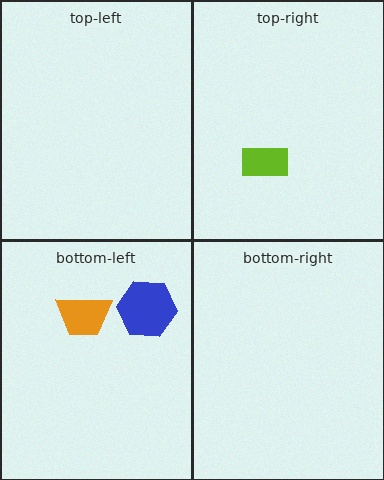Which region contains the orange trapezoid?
The bottom-left region.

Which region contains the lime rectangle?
The top-right region.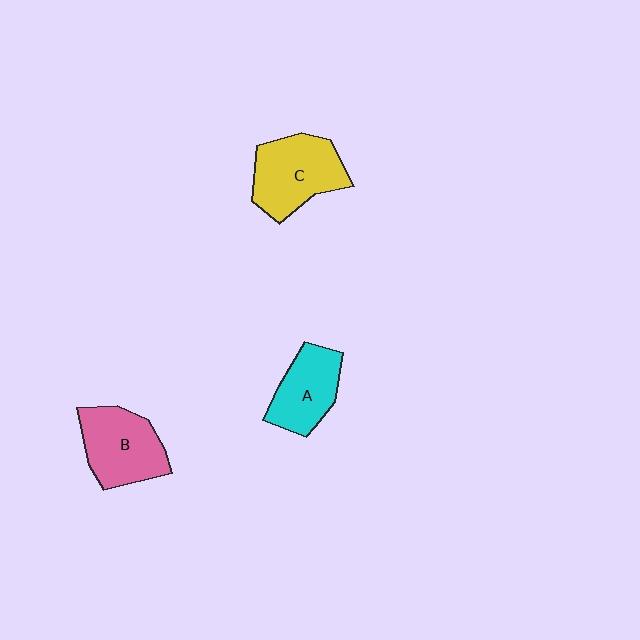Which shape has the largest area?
Shape C (yellow).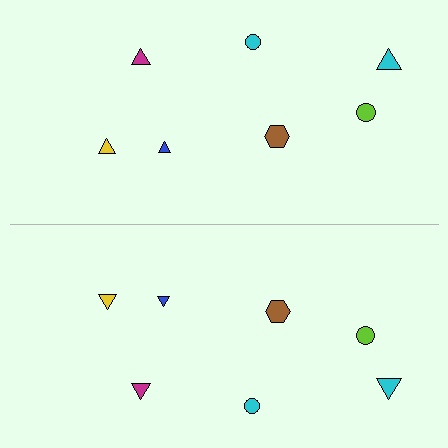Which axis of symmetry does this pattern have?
The pattern has a horizontal axis of symmetry running through the center of the image.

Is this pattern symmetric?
Yes, this pattern has bilateral (reflection) symmetry.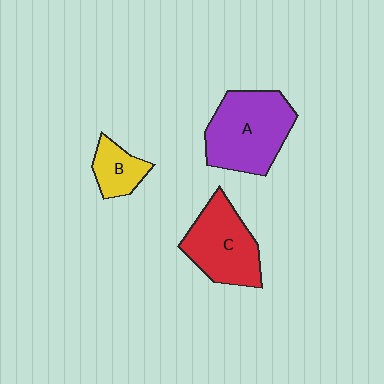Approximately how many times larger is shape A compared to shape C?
Approximately 1.2 times.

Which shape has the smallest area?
Shape B (yellow).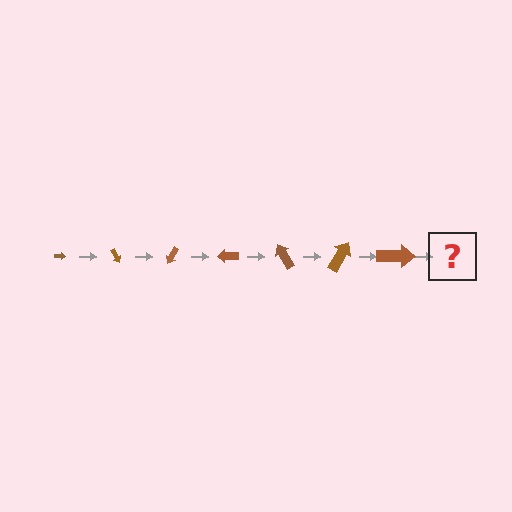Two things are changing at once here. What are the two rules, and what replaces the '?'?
The two rules are that the arrow grows larger each step and it rotates 60 degrees each step. The '?' should be an arrow, larger than the previous one and rotated 420 degrees from the start.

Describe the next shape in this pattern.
It should be an arrow, larger than the previous one and rotated 420 degrees from the start.